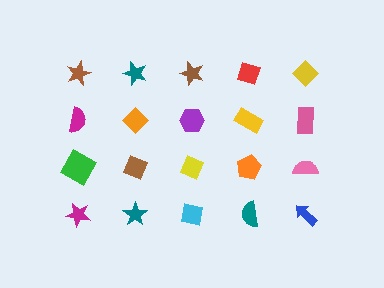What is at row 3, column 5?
A pink semicircle.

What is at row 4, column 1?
A magenta star.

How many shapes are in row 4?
5 shapes.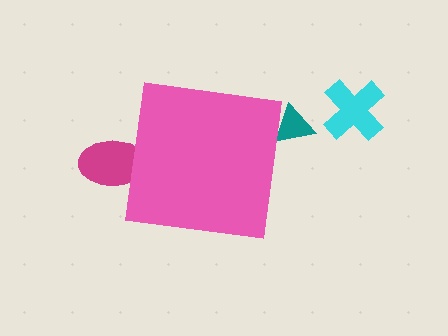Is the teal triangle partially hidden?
Yes, the teal triangle is partially hidden behind the pink square.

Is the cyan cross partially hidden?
No, the cyan cross is fully visible.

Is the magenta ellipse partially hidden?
Yes, the magenta ellipse is partially hidden behind the pink square.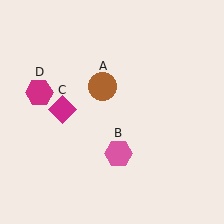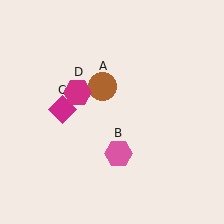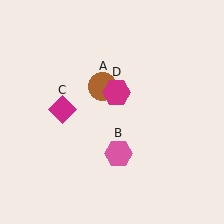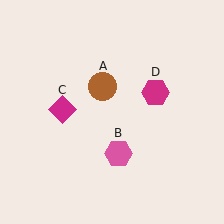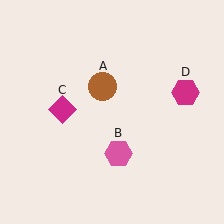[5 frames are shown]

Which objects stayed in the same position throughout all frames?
Brown circle (object A) and pink hexagon (object B) and magenta diamond (object C) remained stationary.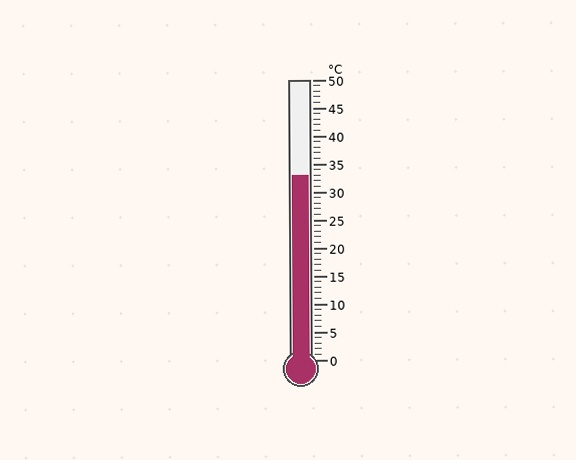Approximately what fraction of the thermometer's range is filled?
The thermometer is filled to approximately 65% of its range.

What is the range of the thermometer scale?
The thermometer scale ranges from 0°C to 50°C.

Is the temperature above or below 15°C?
The temperature is above 15°C.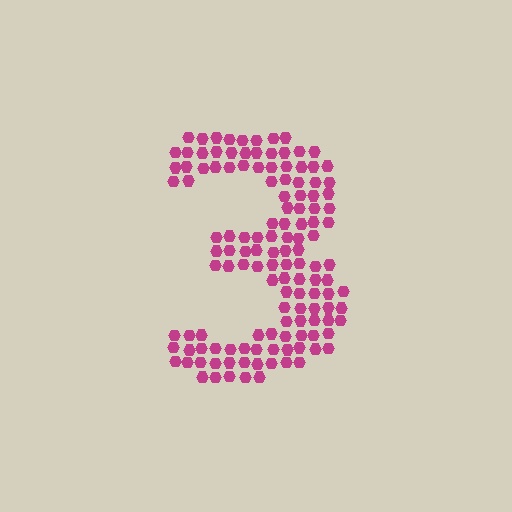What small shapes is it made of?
It is made of small hexagons.